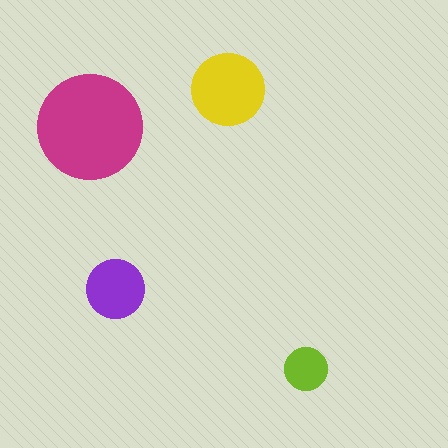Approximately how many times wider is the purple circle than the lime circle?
About 1.5 times wider.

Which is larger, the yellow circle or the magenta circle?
The magenta one.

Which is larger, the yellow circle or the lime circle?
The yellow one.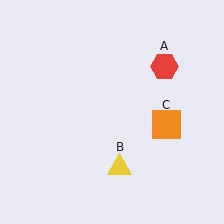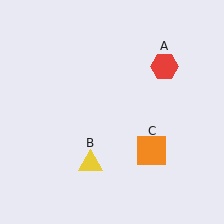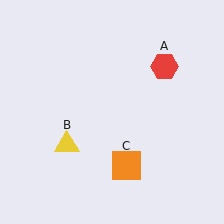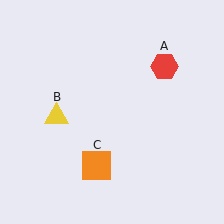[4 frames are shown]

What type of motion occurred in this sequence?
The yellow triangle (object B), orange square (object C) rotated clockwise around the center of the scene.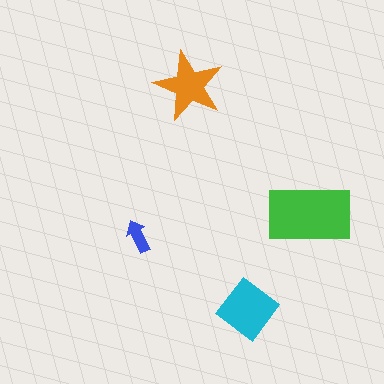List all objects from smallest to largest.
The blue arrow, the orange star, the cyan diamond, the green rectangle.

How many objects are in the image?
There are 4 objects in the image.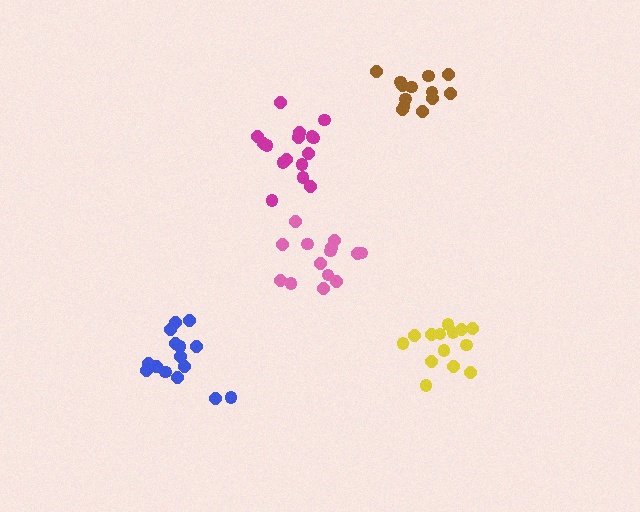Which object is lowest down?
The blue cluster is bottommost.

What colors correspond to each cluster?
The clusters are colored: brown, pink, blue, yellow, magenta.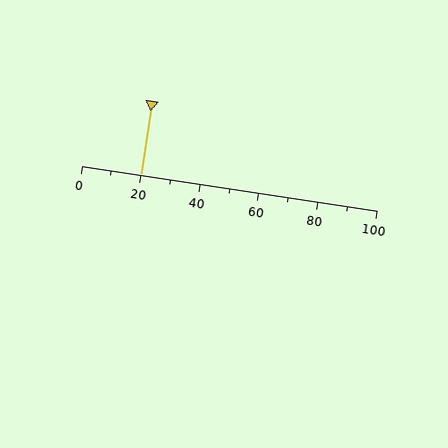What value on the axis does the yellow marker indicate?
The marker indicates approximately 20.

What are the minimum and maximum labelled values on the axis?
The axis runs from 0 to 100.